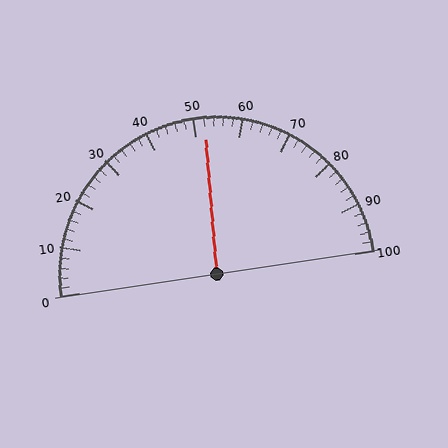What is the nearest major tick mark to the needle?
The nearest major tick mark is 50.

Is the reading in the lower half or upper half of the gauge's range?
The reading is in the upper half of the range (0 to 100).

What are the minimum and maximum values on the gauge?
The gauge ranges from 0 to 100.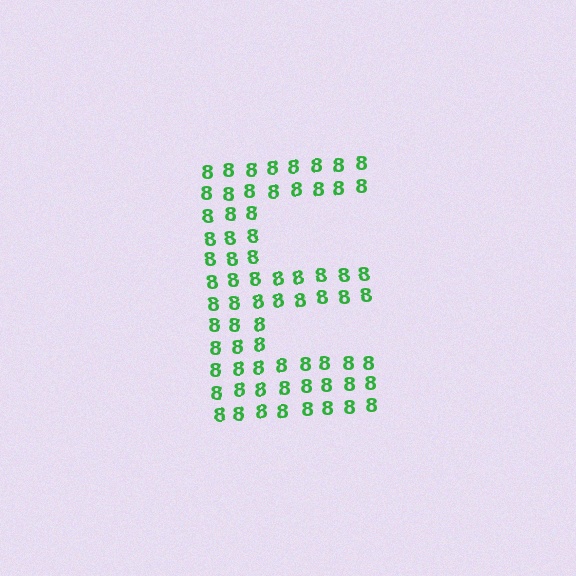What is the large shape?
The large shape is the letter E.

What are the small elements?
The small elements are digit 8's.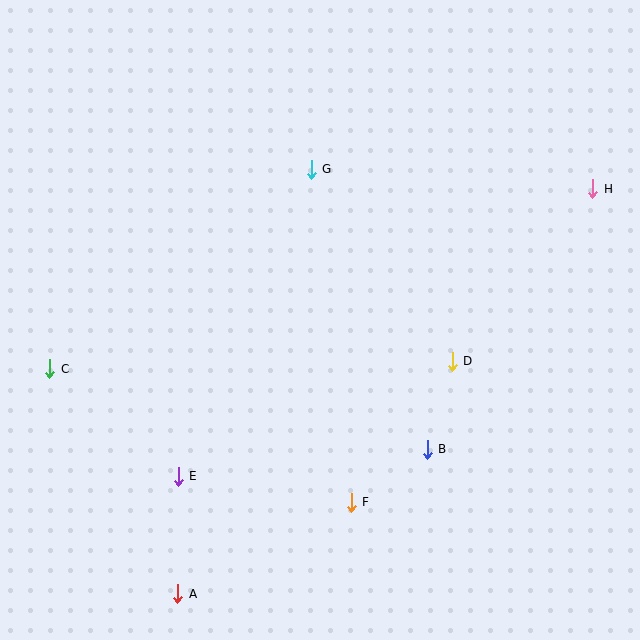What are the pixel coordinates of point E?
Point E is at (178, 476).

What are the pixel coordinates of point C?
Point C is at (50, 369).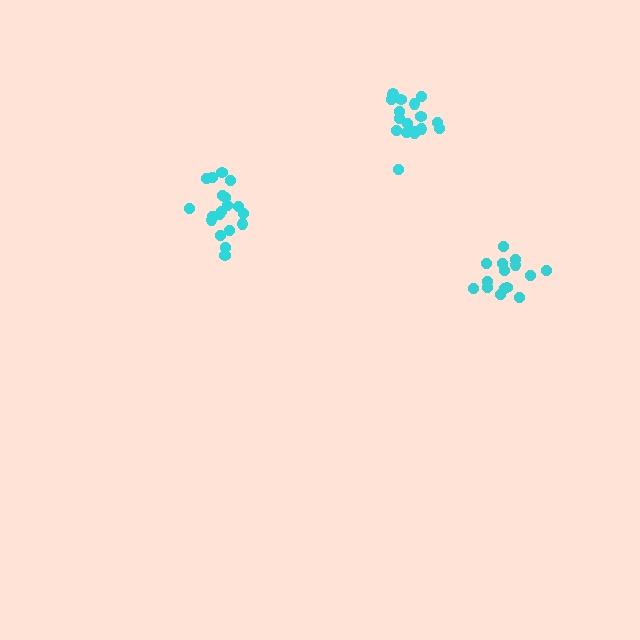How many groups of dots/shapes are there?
There are 3 groups.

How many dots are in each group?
Group 1: 19 dots, Group 2: 15 dots, Group 3: 17 dots (51 total).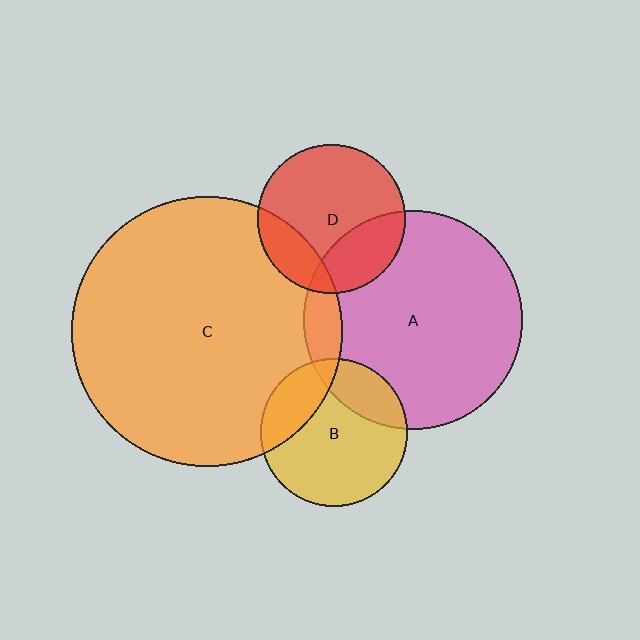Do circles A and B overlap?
Yes.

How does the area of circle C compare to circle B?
Approximately 3.4 times.